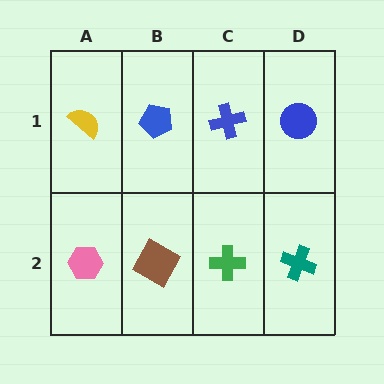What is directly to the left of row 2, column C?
A brown square.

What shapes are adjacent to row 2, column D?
A blue circle (row 1, column D), a green cross (row 2, column C).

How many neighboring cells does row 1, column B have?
3.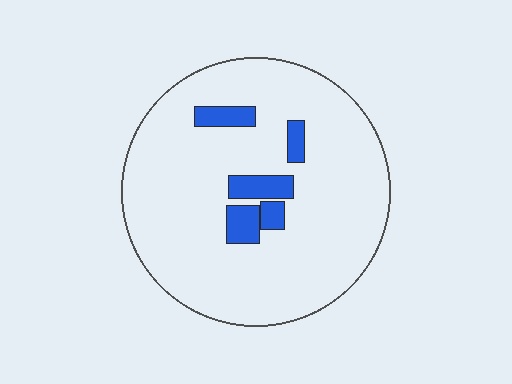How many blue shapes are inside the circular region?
5.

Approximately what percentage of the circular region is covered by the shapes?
Approximately 10%.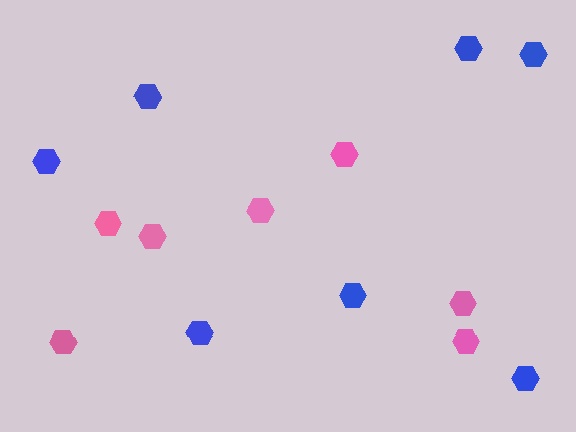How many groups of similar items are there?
There are 2 groups: one group of pink hexagons (7) and one group of blue hexagons (7).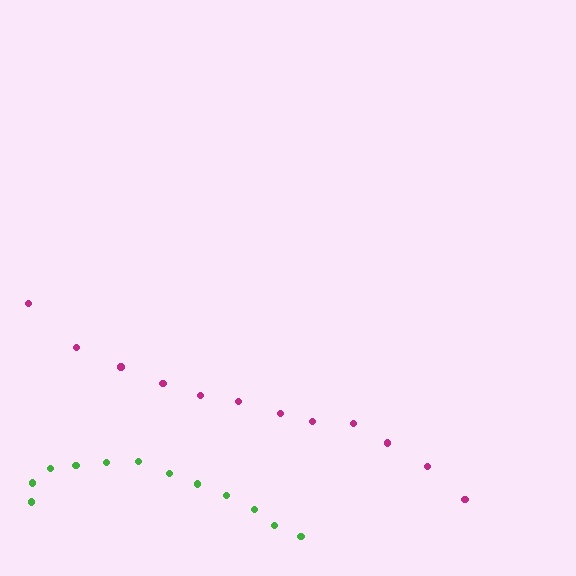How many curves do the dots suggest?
There are 2 distinct paths.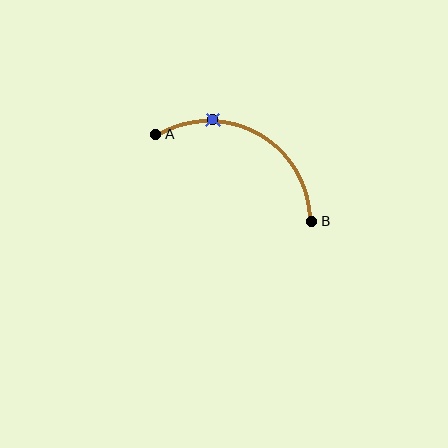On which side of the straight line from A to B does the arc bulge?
The arc bulges above the straight line connecting A and B.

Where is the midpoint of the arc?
The arc midpoint is the point on the curve farthest from the straight line joining A and B. It sits above that line.